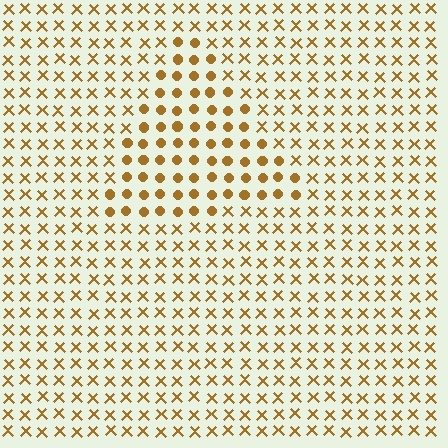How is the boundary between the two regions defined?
The boundary is defined by a change in element shape: circles inside vs. X marks outside. All elements share the same color and spacing.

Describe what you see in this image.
The image is filled with small brown elements arranged in a uniform grid. A triangle-shaped region contains circles, while the surrounding area contains X marks. The boundary is defined purely by the change in element shape.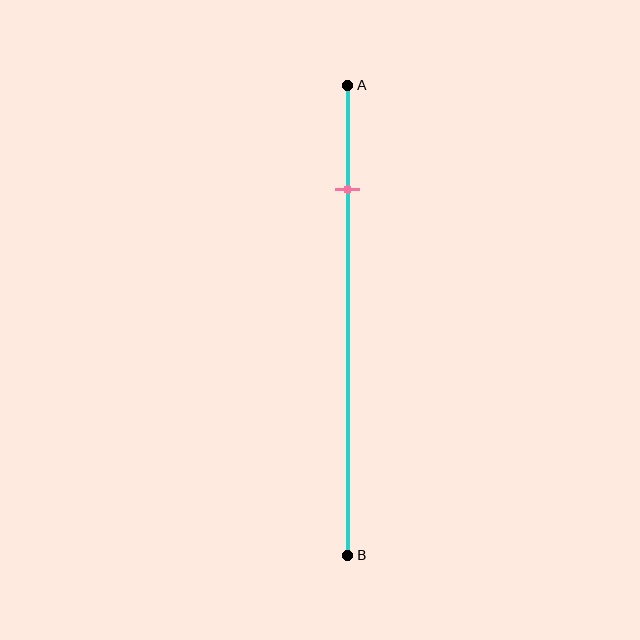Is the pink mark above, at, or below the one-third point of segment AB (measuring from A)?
The pink mark is above the one-third point of segment AB.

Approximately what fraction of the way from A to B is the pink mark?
The pink mark is approximately 20% of the way from A to B.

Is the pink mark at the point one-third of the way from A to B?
No, the mark is at about 20% from A, not at the 33% one-third point.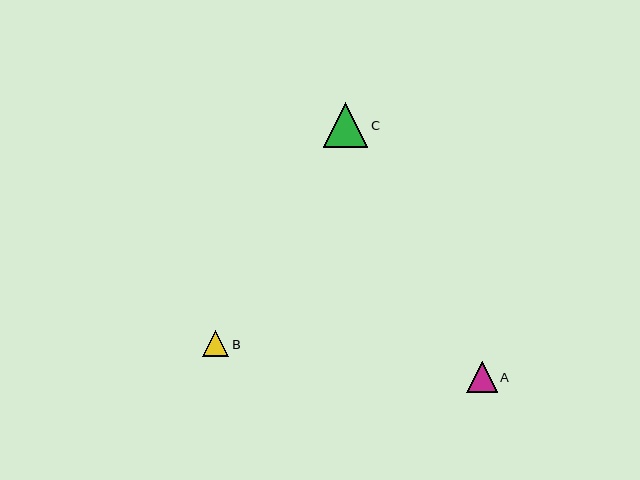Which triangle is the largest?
Triangle C is the largest with a size of approximately 44 pixels.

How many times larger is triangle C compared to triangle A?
Triangle C is approximately 1.5 times the size of triangle A.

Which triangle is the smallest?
Triangle B is the smallest with a size of approximately 26 pixels.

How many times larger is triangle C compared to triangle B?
Triangle C is approximately 1.7 times the size of triangle B.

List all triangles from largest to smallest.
From largest to smallest: C, A, B.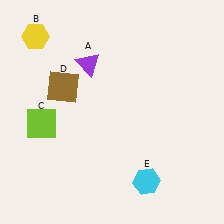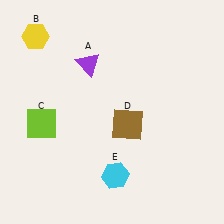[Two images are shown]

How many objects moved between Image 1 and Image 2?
2 objects moved between the two images.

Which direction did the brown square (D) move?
The brown square (D) moved right.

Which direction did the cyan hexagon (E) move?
The cyan hexagon (E) moved left.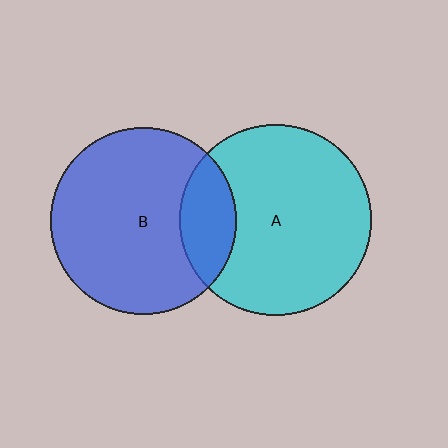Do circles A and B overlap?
Yes.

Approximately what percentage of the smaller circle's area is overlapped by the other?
Approximately 20%.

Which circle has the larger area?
Circle A (cyan).